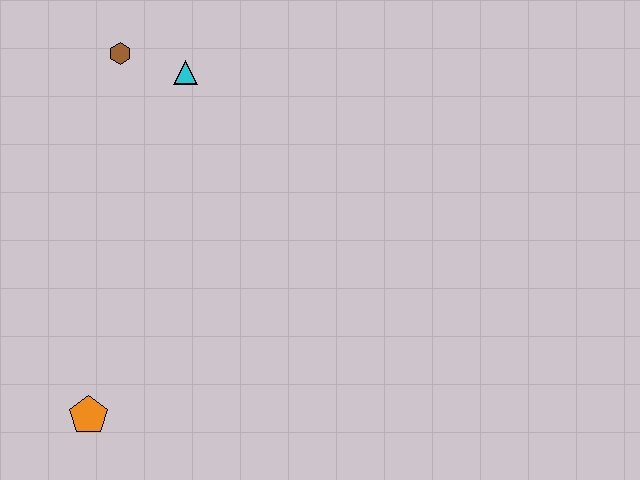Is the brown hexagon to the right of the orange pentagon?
Yes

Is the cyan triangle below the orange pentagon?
No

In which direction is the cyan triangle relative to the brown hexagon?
The cyan triangle is to the right of the brown hexagon.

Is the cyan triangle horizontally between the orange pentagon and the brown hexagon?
No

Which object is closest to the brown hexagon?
The cyan triangle is closest to the brown hexagon.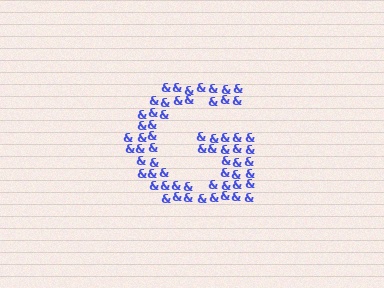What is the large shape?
The large shape is the letter G.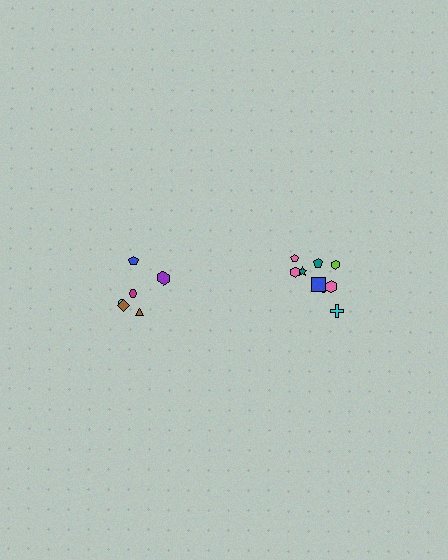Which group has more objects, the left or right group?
The right group.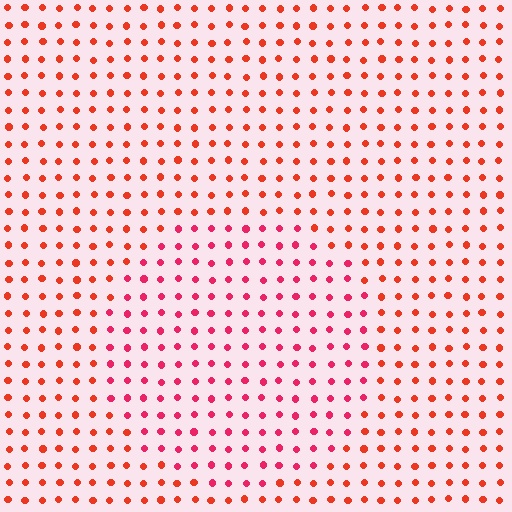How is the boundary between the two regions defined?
The boundary is defined purely by a slight shift in hue (about 27 degrees). Spacing, size, and orientation are identical on both sides.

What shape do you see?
I see a circle.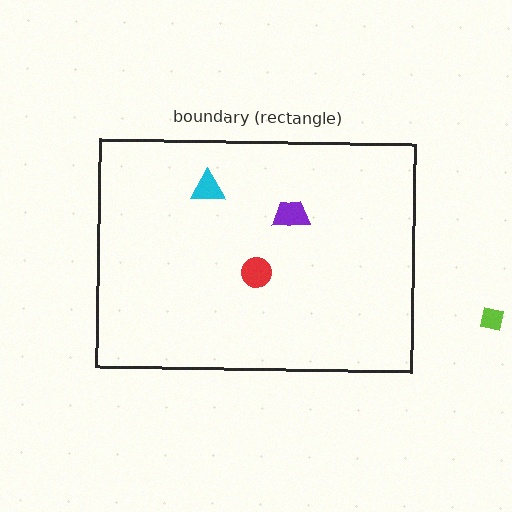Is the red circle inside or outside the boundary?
Inside.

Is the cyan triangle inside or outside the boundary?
Inside.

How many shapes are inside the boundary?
3 inside, 1 outside.